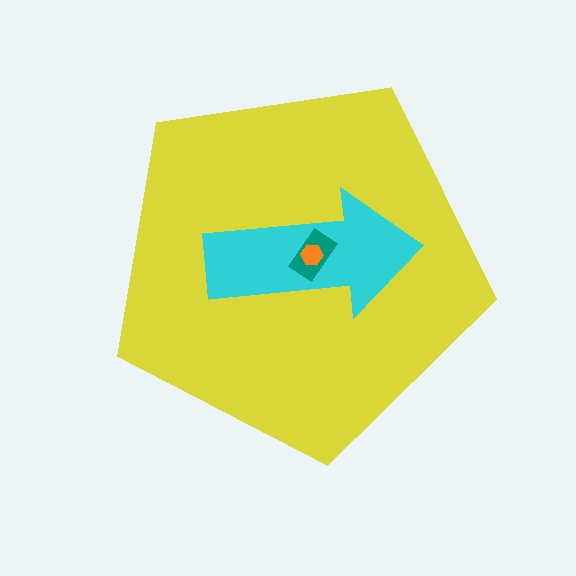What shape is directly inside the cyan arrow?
The teal rectangle.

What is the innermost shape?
The orange hexagon.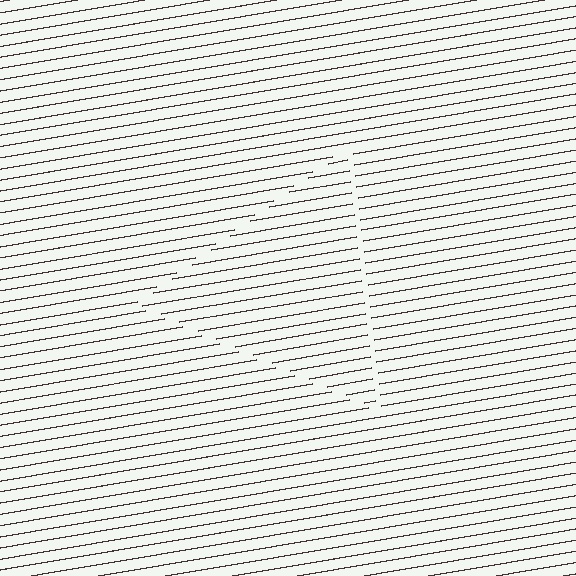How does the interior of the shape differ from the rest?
The interior of the shape contains the same grating, shifted by half a period — the contour is defined by the phase discontinuity where line-ends from the inner and outer gratings abut.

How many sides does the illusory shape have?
3 sides — the line-ends trace a triangle.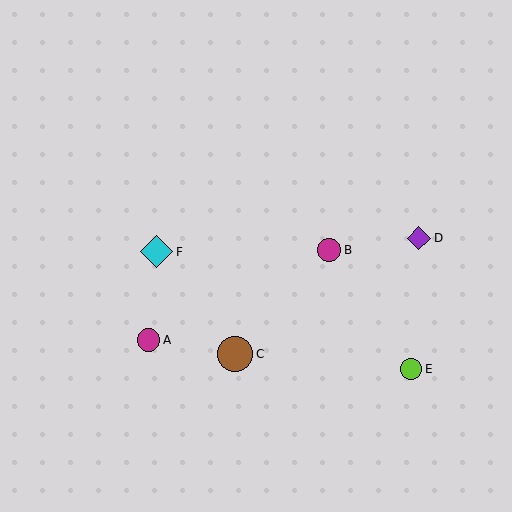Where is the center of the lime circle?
The center of the lime circle is at (411, 369).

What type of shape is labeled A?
Shape A is a magenta circle.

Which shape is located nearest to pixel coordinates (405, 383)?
The lime circle (labeled E) at (411, 369) is nearest to that location.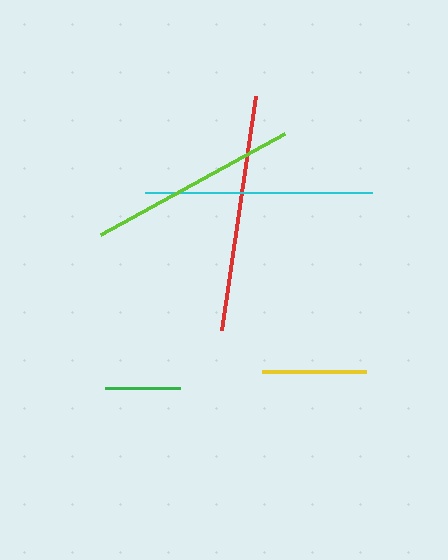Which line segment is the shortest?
The green line is the shortest at approximately 75 pixels.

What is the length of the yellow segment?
The yellow segment is approximately 104 pixels long.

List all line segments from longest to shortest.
From longest to shortest: red, cyan, lime, yellow, green.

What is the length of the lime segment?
The lime segment is approximately 211 pixels long.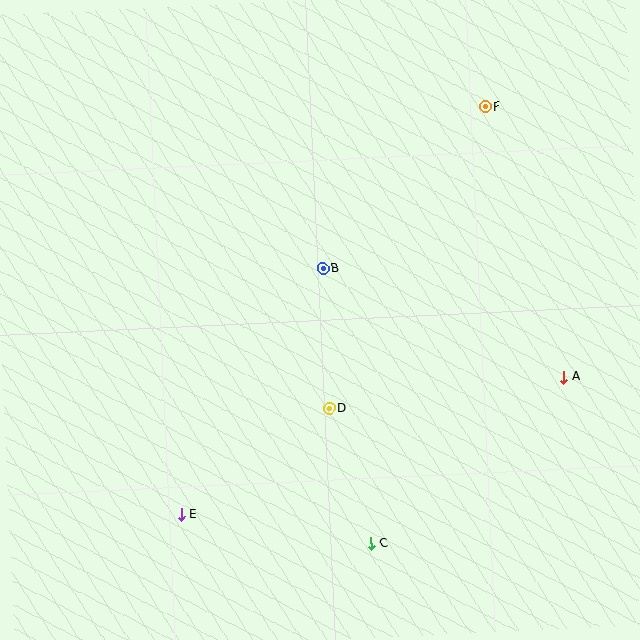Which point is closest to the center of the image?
Point B at (323, 269) is closest to the center.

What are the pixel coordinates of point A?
Point A is at (564, 377).